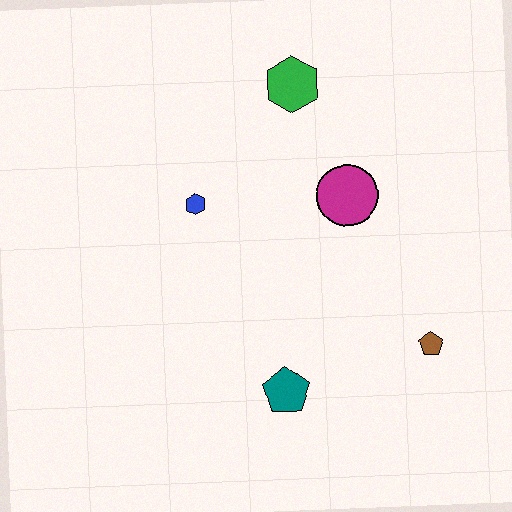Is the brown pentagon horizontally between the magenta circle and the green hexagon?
No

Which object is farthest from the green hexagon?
The teal pentagon is farthest from the green hexagon.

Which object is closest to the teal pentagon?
The brown pentagon is closest to the teal pentagon.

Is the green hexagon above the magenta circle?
Yes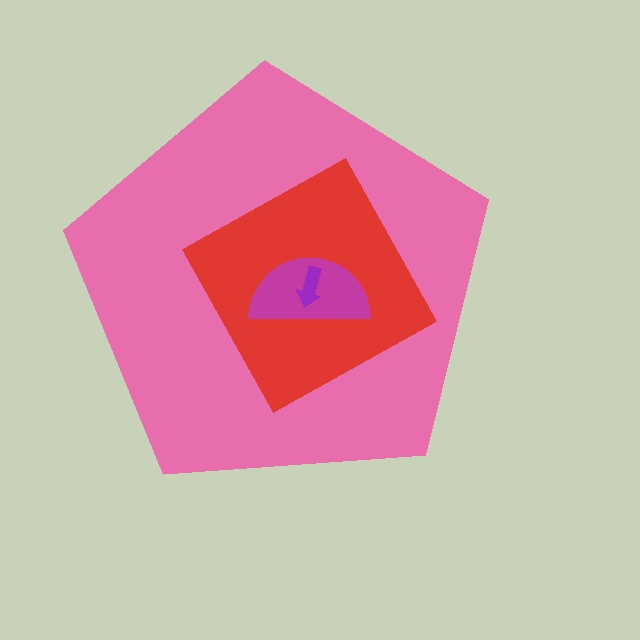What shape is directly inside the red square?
The magenta semicircle.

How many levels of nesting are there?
4.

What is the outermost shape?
The pink pentagon.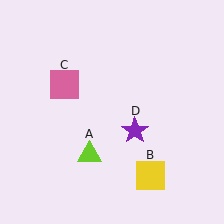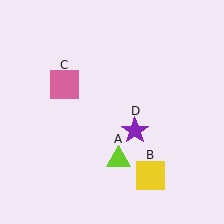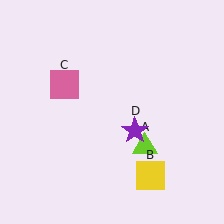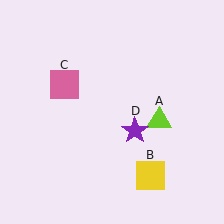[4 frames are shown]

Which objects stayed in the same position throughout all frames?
Yellow square (object B) and pink square (object C) and purple star (object D) remained stationary.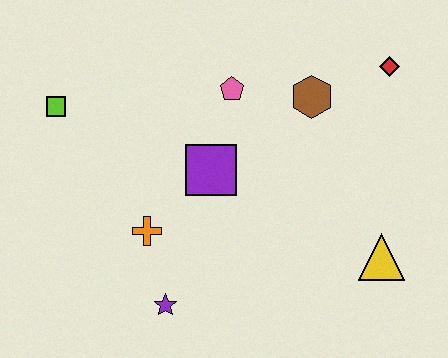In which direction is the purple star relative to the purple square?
The purple star is below the purple square.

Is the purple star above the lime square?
No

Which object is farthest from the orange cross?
The red diamond is farthest from the orange cross.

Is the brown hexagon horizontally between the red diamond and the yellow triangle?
No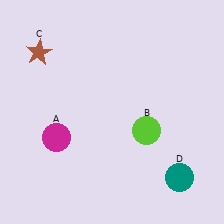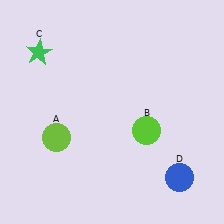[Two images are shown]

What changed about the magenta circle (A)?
In Image 1, A is magenta. In Image 2, it changed to lime.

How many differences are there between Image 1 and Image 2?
There are 3 differences between the two images.